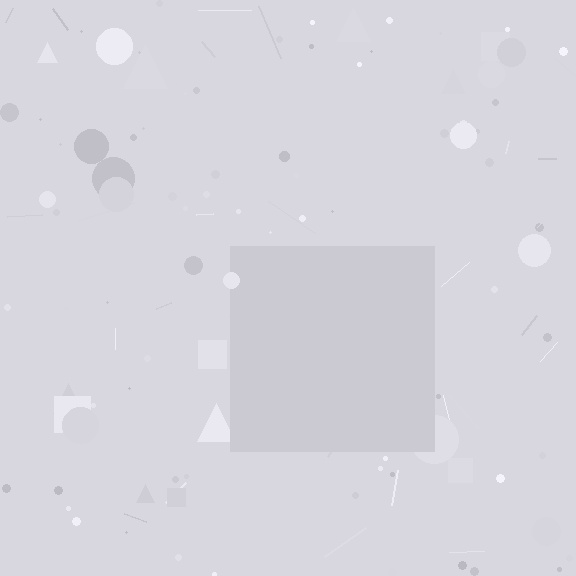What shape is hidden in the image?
A square is hidden in the image.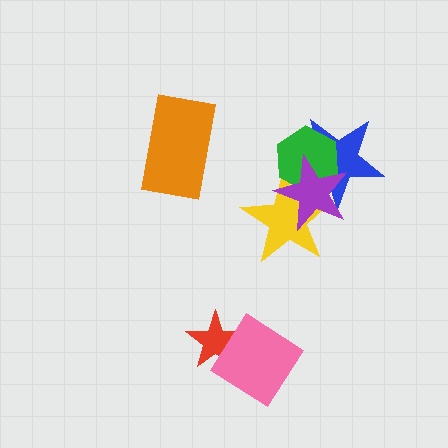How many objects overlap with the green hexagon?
3 objects overlap with the green hexagon.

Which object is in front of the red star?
The pink diamond is in front of the red star.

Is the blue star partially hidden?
Yes, it is partially covered by another shape.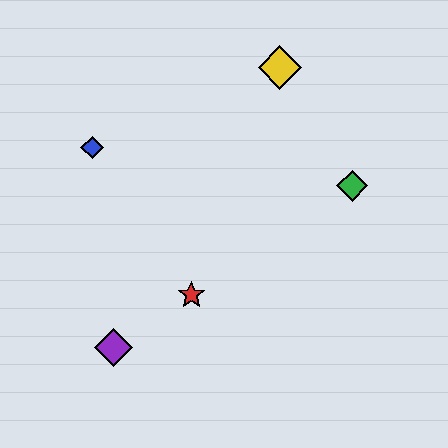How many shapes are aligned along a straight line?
3 shapes (the red star, the green diamond, the purple diamond) are aligned along a straight line.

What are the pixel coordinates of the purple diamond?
The purple diamond is at (114, 348).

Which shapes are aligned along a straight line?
The red star, the green diamond, the purple diamond are aligned along a straight line.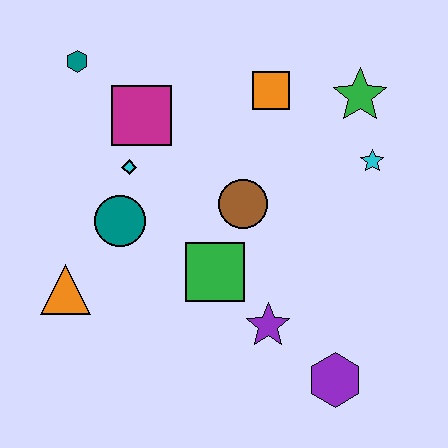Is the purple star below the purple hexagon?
No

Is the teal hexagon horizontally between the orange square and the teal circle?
No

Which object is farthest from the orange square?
The purple hexagon is farthest from the orange square.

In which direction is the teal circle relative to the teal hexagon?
The teal circle is below the teal hexagon.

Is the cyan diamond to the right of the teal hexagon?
Yes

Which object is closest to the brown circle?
The green square is closest to the brown circle.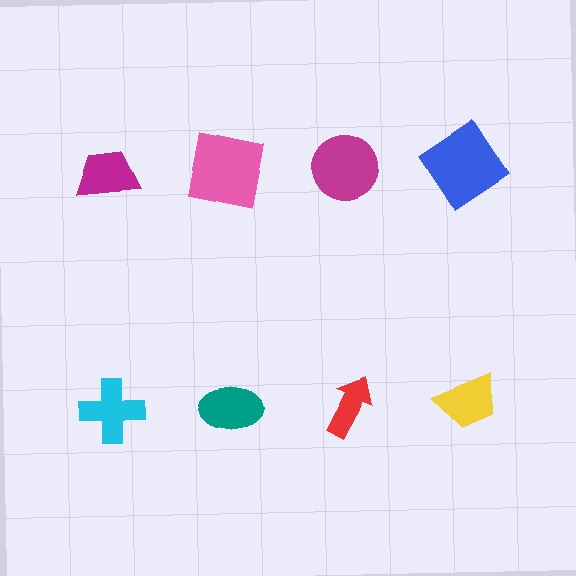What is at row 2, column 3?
A red arrow.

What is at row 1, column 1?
A magenta trapezoid.